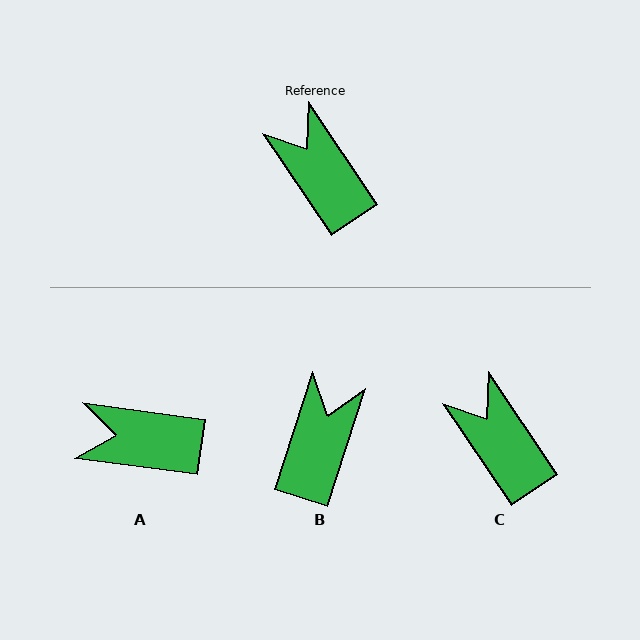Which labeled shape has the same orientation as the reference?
C.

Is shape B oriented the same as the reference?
No, it is off by about 52 degrees.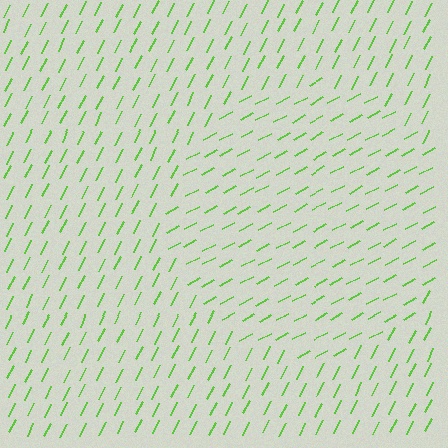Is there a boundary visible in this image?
Yes, there is a texture boundary formed by a change in line orientation.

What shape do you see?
I see a circle.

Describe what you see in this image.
The image is filled with small lime line segments. A circle region in the image has lines oriented differently from the surrounding lines, creating a visible texture boundary.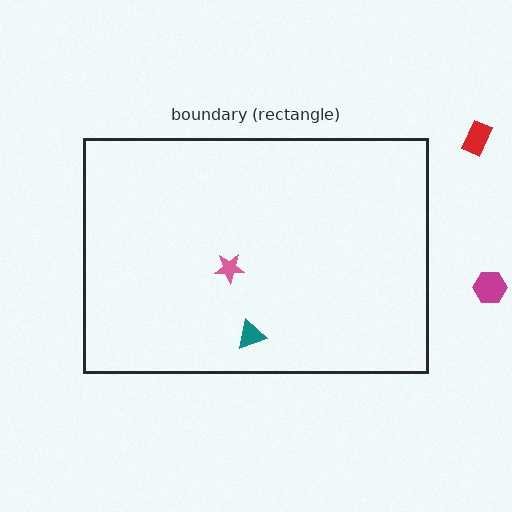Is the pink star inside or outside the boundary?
Inside.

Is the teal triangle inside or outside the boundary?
Inside.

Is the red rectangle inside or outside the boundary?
Outside.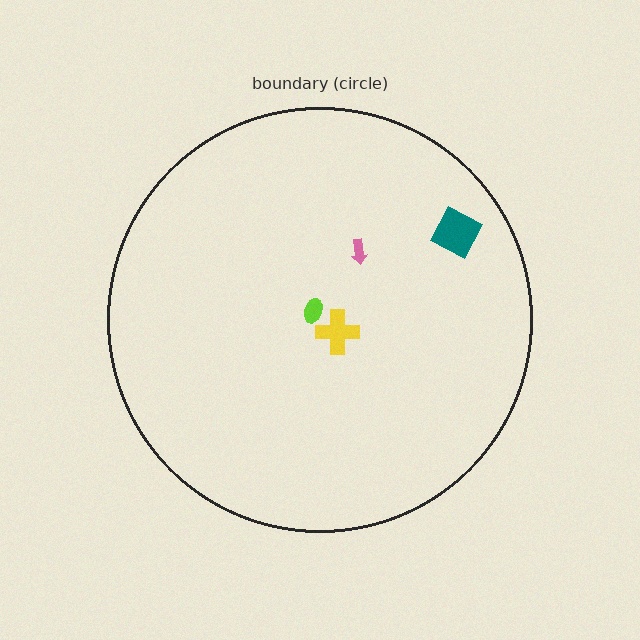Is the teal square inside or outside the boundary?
Inside.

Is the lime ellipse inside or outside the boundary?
Inside.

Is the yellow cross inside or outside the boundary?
Inside.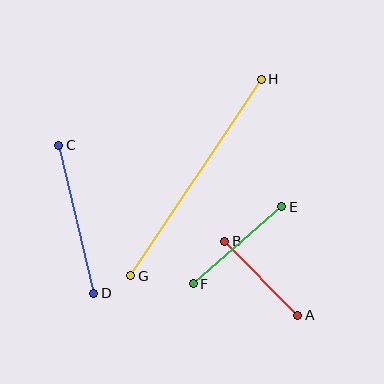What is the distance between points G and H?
The distance is approximately 235 pixels.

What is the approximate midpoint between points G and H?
The midpoint is at approximately (196, 178) pixels.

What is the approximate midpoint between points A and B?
The midpoint is at approximately (261, 278) pixels.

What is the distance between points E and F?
The distance is approximately 117 pixels.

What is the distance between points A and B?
The distance is approximately 104 pixels.